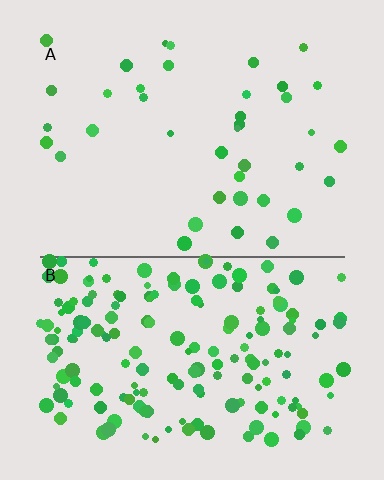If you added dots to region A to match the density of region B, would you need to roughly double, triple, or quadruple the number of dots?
Approximately quadruple.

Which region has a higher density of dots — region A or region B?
B (the bottom).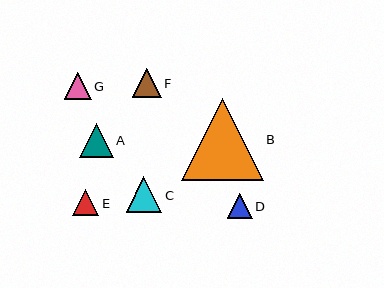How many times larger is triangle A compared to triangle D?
Triangle A is approximately 1.3 times the size of triangle D.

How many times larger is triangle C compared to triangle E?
Triangle C is approximately 1.4 times the size of triangle E.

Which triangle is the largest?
Triangle B is the largest with a size of approximately 82 pixels.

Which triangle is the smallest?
Triangle D is the smallest with a size of approximately 25 pixels.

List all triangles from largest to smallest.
From largest to smallest: B, C, A, F, G, E, D.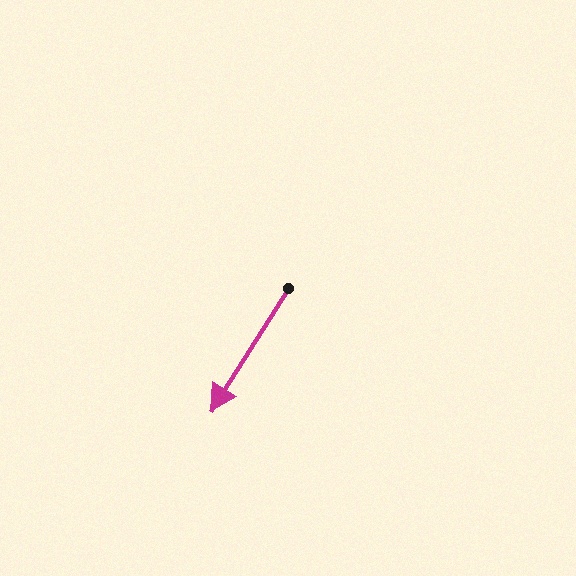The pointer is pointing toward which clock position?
Roughly 7 o'clock.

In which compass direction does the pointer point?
Southwest.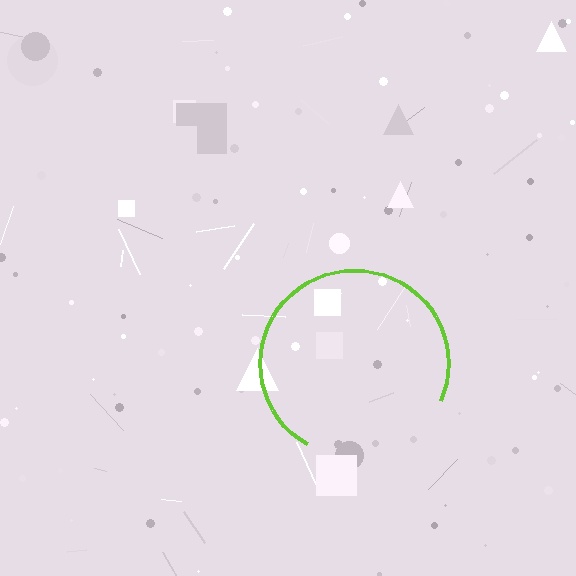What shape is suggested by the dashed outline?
The dashed outline suggests a circle.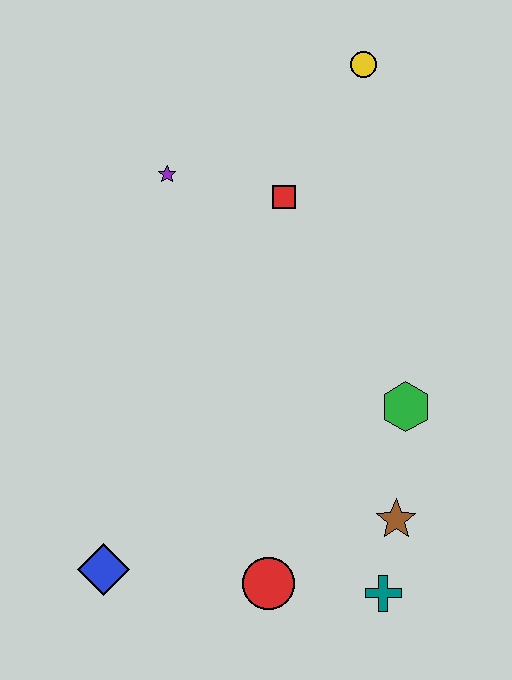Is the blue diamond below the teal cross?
No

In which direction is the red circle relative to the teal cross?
The red circle is to the left of the teal cross.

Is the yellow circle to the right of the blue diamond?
Yes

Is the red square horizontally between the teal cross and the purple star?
Yes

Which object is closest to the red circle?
The teal cross is closest to the red circle.